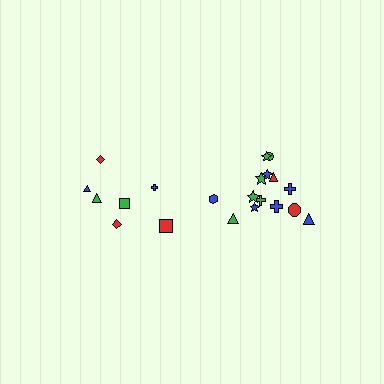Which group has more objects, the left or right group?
The right group.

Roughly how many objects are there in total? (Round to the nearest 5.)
Roughly 20 objects in total.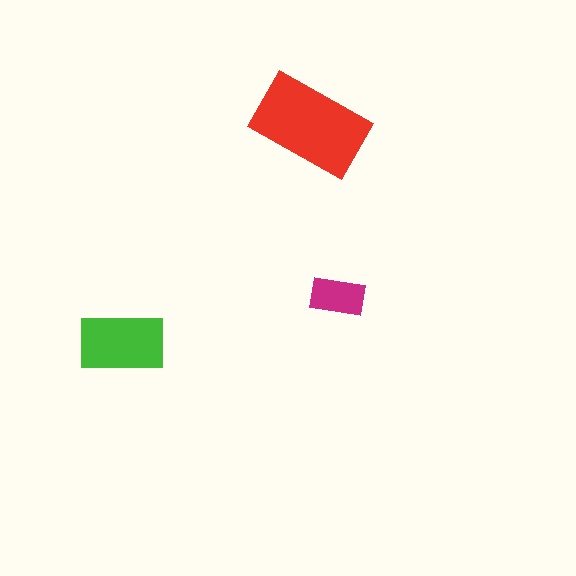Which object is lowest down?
The green rectangle is bottommost.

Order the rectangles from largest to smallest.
the red one, the green one, the magenta one.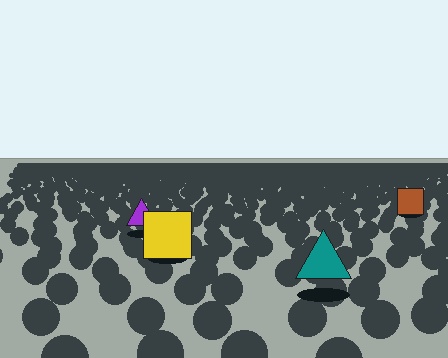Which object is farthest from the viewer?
The brown square is farthest from the viewer. It appears smaller and the ground texture around it is denser.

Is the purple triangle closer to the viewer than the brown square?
Yes. The purple triangle is closer — you can tell from the texture gradient: the ground texture is coarser near it.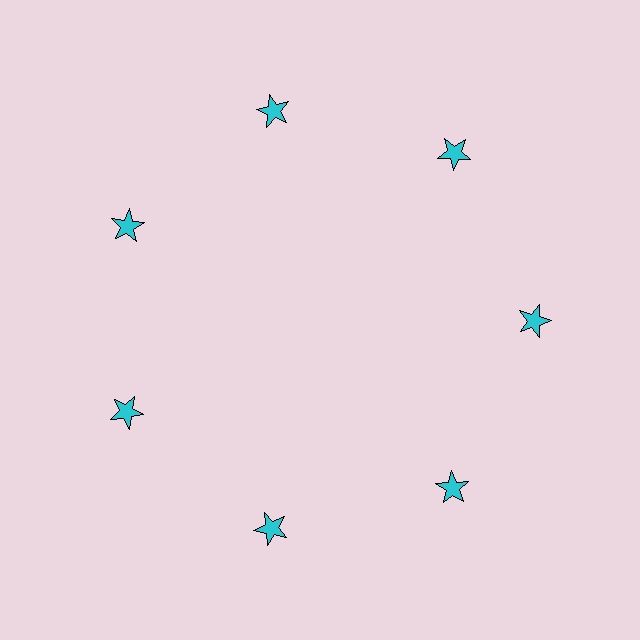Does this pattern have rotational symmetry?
Yes, this pattern has 7-fold rotational symmetry. It looks the same after rotating 51 degrees around the center.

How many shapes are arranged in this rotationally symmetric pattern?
There are 7 shapes, arranged in 7 groups of 1.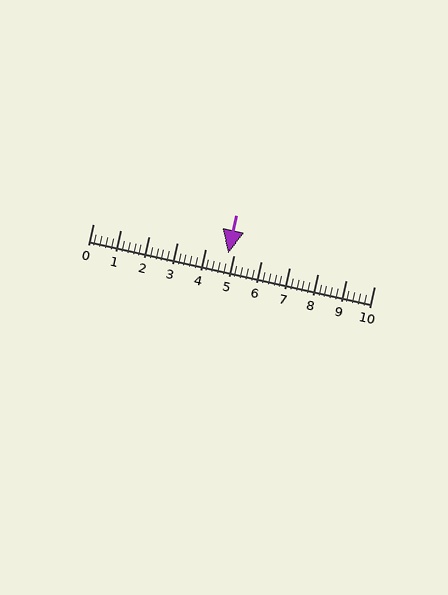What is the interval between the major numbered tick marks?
The major tick marks are spaced 1 units apart.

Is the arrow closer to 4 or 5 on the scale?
The arrow is closer to 5.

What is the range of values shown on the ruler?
The ruler shows values from 0 to 10.